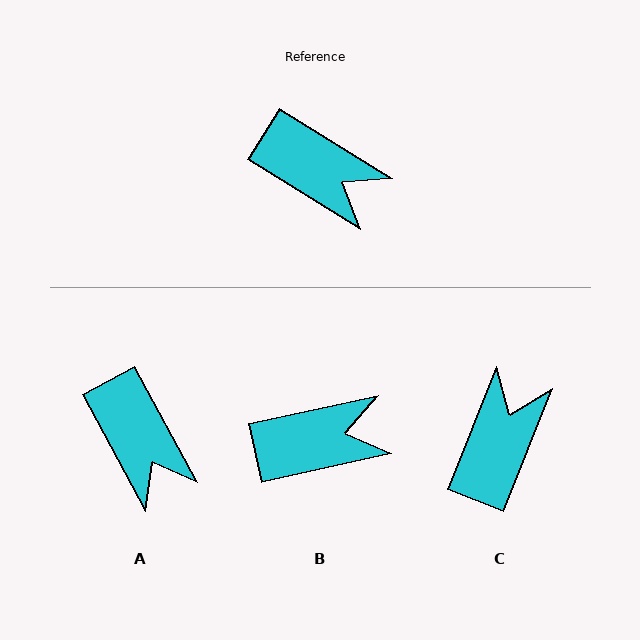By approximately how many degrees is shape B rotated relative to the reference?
Approximately 44 degrees counter-clockwise.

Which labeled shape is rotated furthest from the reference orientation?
C, about 100 degrees away.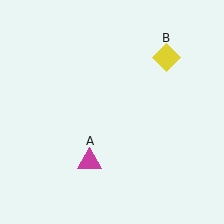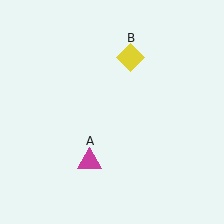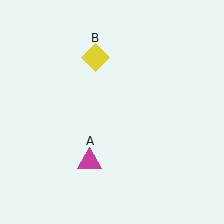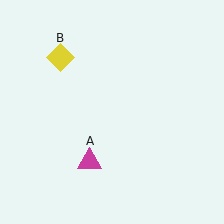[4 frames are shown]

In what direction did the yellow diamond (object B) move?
The yellow diamond (object B) moved left.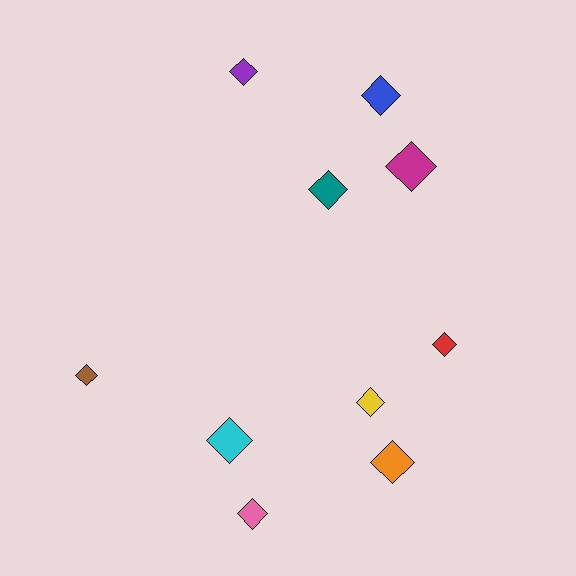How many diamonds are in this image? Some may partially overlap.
There are 10 diamonds.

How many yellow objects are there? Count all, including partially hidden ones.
There is 1 yellow object.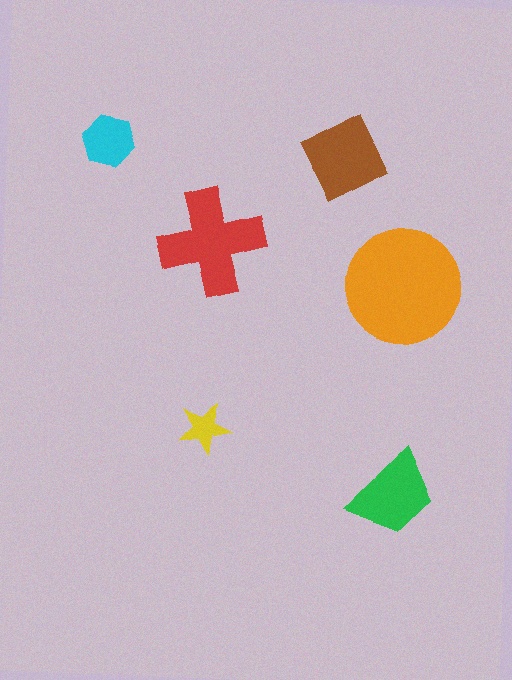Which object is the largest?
The orange circle.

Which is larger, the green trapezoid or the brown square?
The brown square.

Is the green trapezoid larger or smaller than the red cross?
Smaller.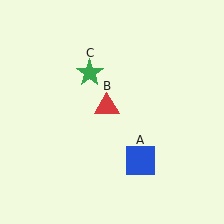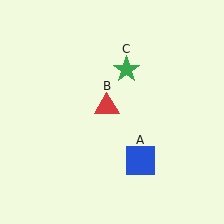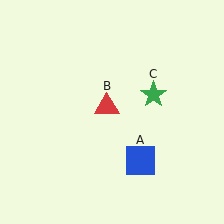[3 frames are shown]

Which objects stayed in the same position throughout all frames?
Blue square (object A) and red triangle (object B) remained stationary.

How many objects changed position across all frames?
1 object changed position: green star (object C).